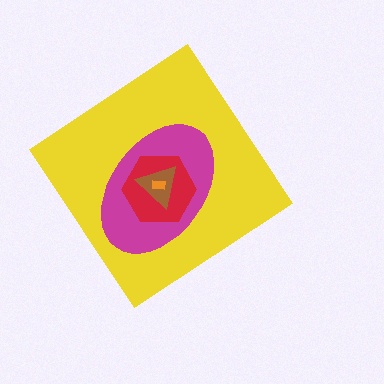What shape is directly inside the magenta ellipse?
The red hexagon.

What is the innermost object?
The orange rectangle.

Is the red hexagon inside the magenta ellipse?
Yes.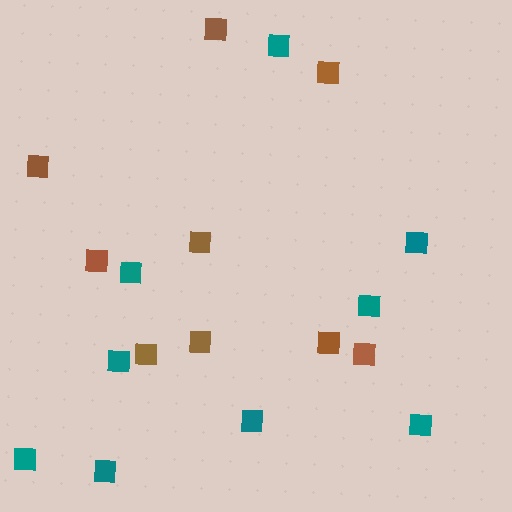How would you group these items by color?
There are 2 groups: one group of teal squares (9) and one group of brown squares (9).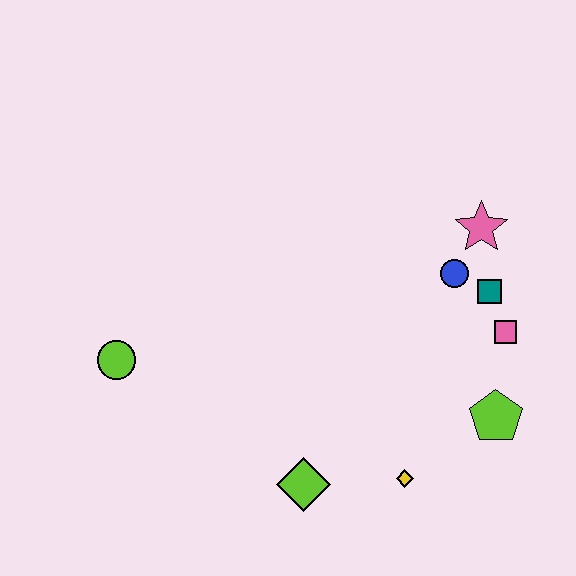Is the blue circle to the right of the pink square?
No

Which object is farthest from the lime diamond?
The pink star is farthest from the lime diamond.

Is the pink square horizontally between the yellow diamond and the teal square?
No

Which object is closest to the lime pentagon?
The pink square is closest to the lime pentagon.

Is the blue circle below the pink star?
Yes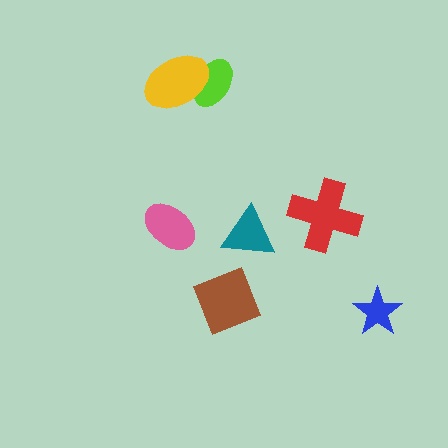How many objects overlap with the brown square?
0 objects overlap with the brown square.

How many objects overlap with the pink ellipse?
0 objects overlap with the pink ellipse.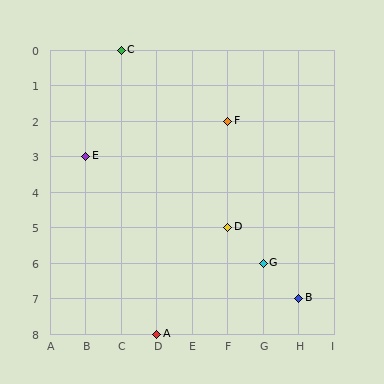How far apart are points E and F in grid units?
Points E and F are 4 columns and 1 row apart (about 4.1 grid units diagonally).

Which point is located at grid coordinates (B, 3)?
Point E is at (B, 3).